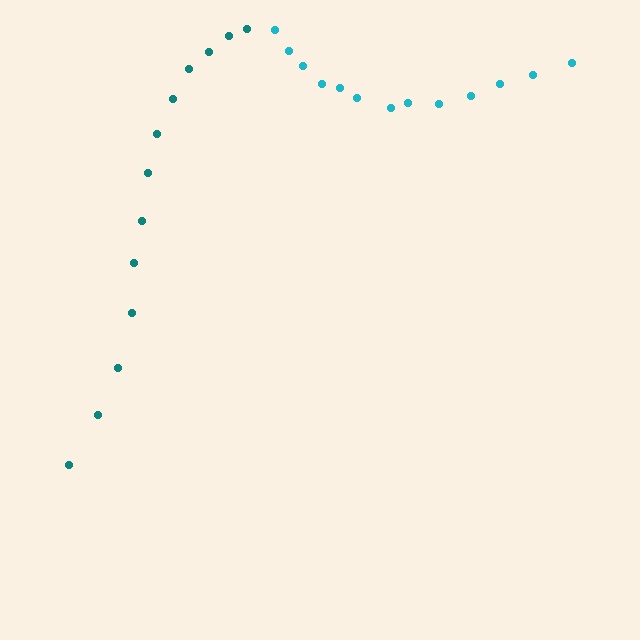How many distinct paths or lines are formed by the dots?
There are 2 distinct paths.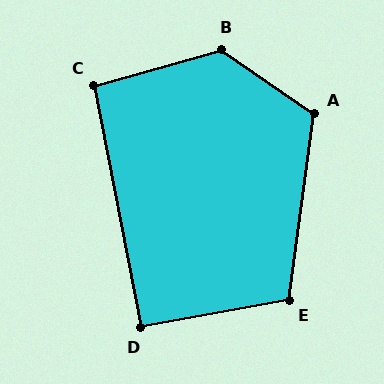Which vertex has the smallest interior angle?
D, at approximately 90 degrees.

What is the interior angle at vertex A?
Approximately 117 degrees (obtuse).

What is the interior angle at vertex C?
Approximately 94 degrees (approximately right).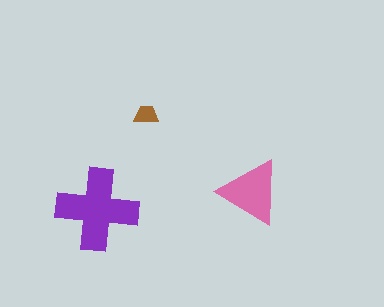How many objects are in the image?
There are 3 objects in the image.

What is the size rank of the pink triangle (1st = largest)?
2nd.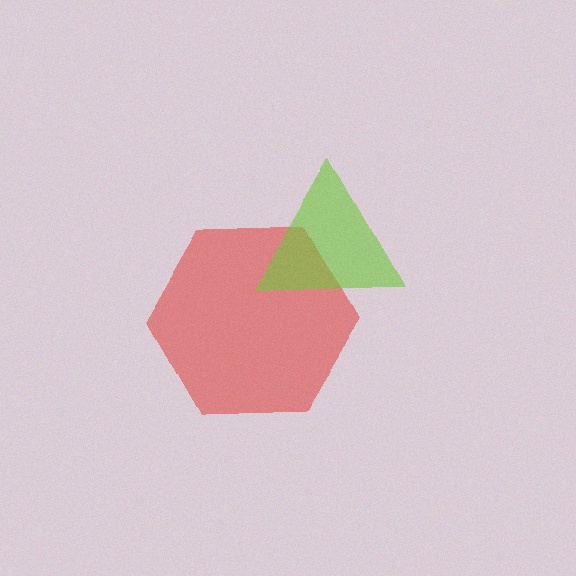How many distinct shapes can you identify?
There are 2 distinct shapes: a red hexagon, a lime triangle.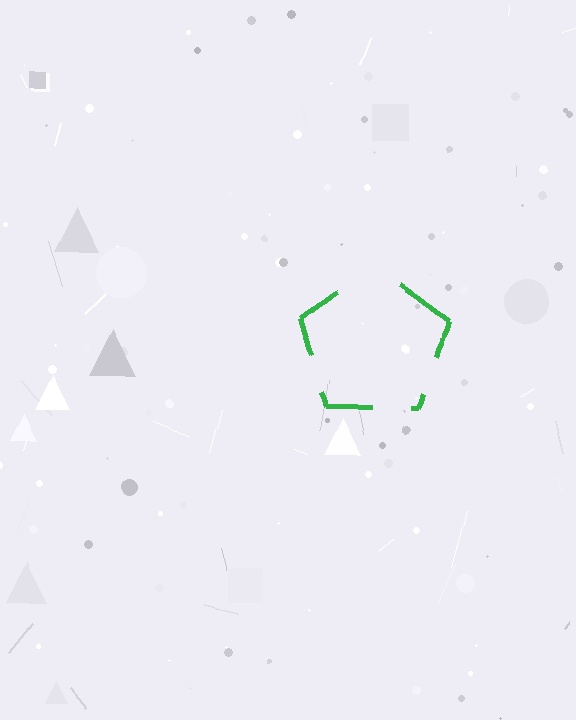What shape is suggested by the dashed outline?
The dashed outline suggests a pentagon.